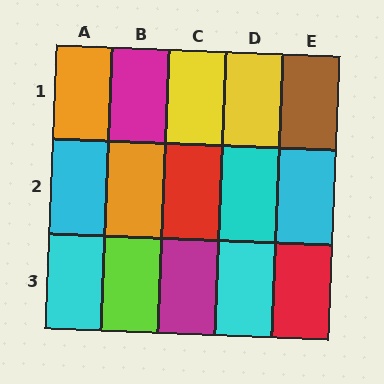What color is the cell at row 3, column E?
Red.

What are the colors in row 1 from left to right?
Orange, magenta, yellow, yellow, brown.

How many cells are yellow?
2 cells are yellow.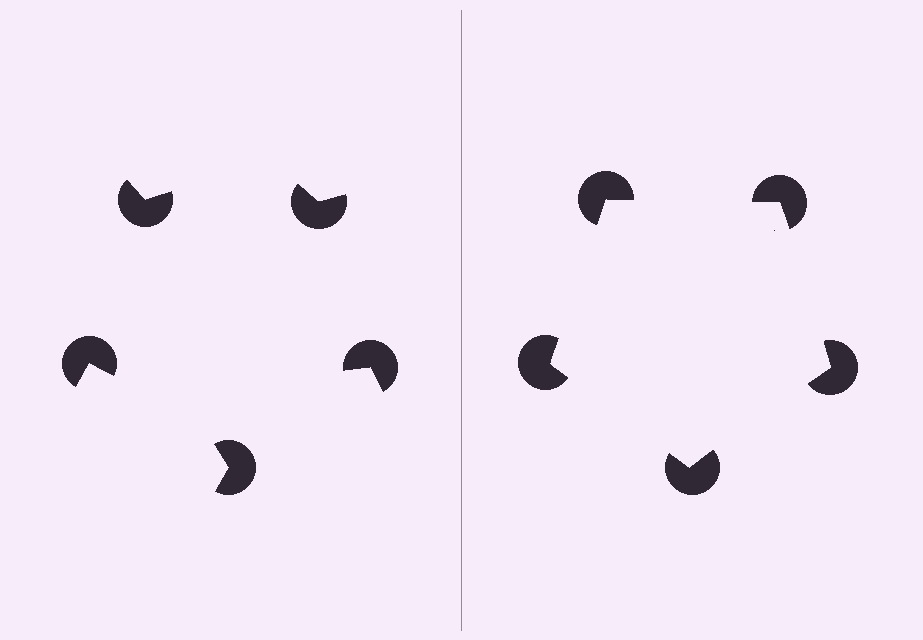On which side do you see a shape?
An illusory pentagon appears on the right side. On the left side the wedge cuts are rotated, so no coherent shape forms.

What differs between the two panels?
The pac-man discs are positioned identically on both sides; only the wedge orientations differ. On the right they align to a pentagon; on the left they are misaligned.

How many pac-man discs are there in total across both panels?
10 — 5 on each side.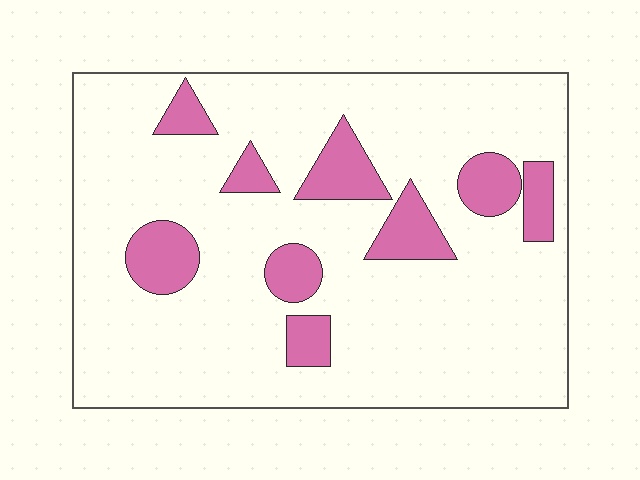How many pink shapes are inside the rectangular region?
9.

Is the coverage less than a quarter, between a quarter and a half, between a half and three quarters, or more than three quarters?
Less than a quarter.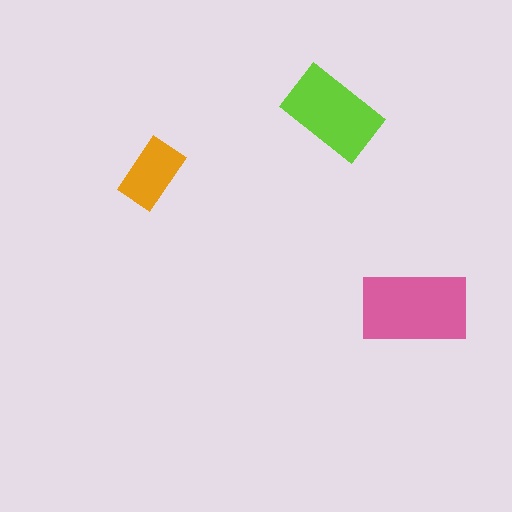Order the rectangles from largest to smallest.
the pink one, the lime one, the orange one.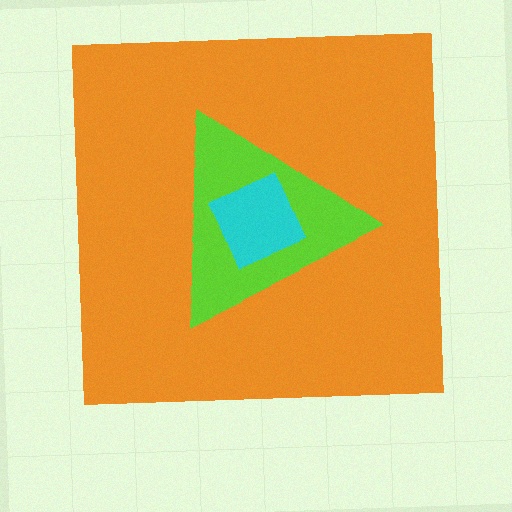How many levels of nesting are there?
3.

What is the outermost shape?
The orange square.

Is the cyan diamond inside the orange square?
Yes.